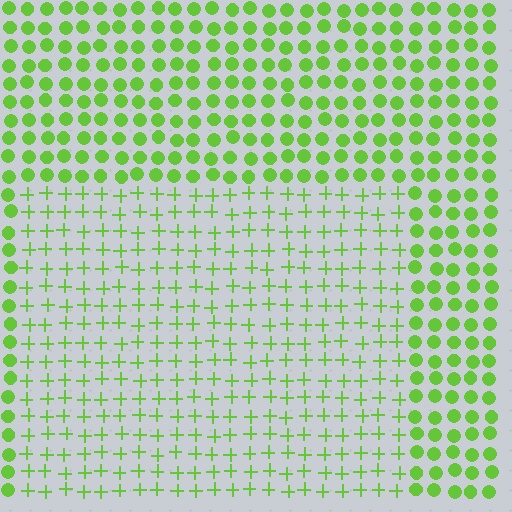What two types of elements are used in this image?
The image uses plus signs inside the rectangle region and circles outside it.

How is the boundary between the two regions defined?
The boundary is defined by a change in element shape: plus signs inside vs. circles outside. All elements share the same color and spacing.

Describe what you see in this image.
The image is filled with small lime elements arranged in a uniform grid. A rectangle-shaped region contains plus signs, while the surrounding area contains circles. The boundary is defined purely by the change in element shape.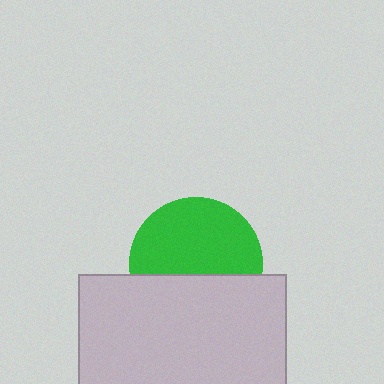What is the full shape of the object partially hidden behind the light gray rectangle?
The partially hidden object is a green circle.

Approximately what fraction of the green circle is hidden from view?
Roughly 41% of the green circle is hidden behind the light gray rectangle.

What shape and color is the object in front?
The object in front is a light gray rectangle.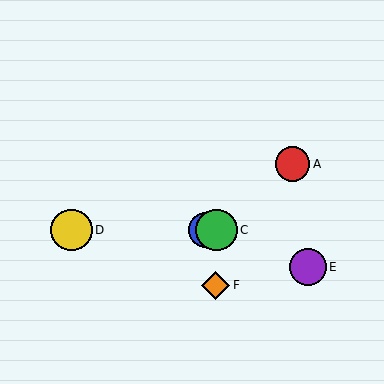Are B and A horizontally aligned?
No, B is at y≈230 and A is at y≈164.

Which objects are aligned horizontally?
Objects B, C, D are aligned horizontally.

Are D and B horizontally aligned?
Yes, both are at y≈230.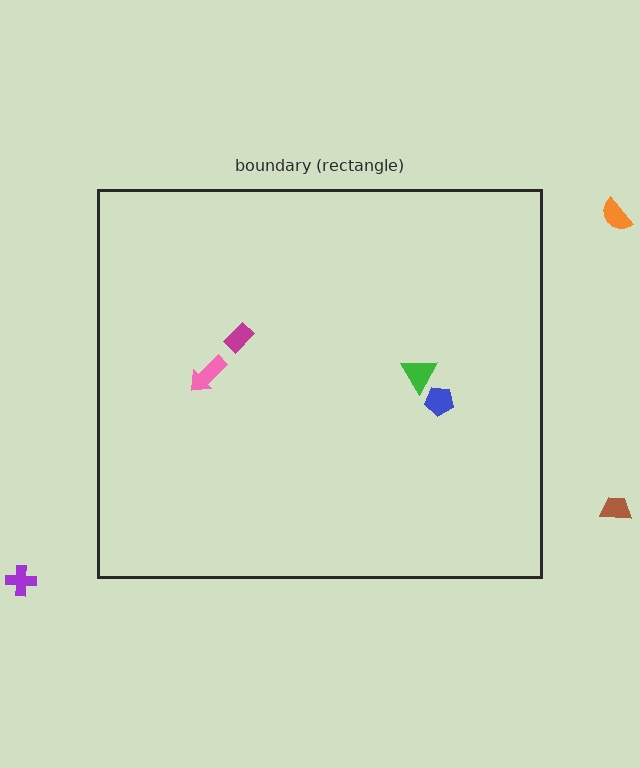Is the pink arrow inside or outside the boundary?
Inside.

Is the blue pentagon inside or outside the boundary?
Inside.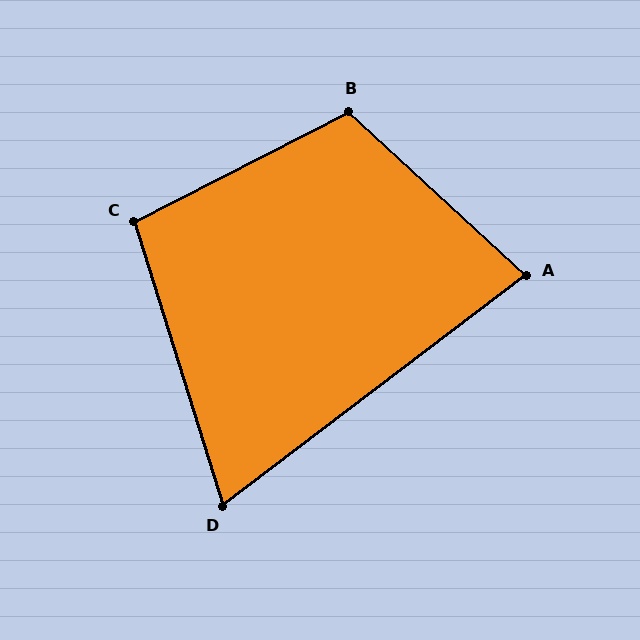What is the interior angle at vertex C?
Approximately 100 degrees (obtuse).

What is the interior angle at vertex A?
Approximately 80 degrees (acute).